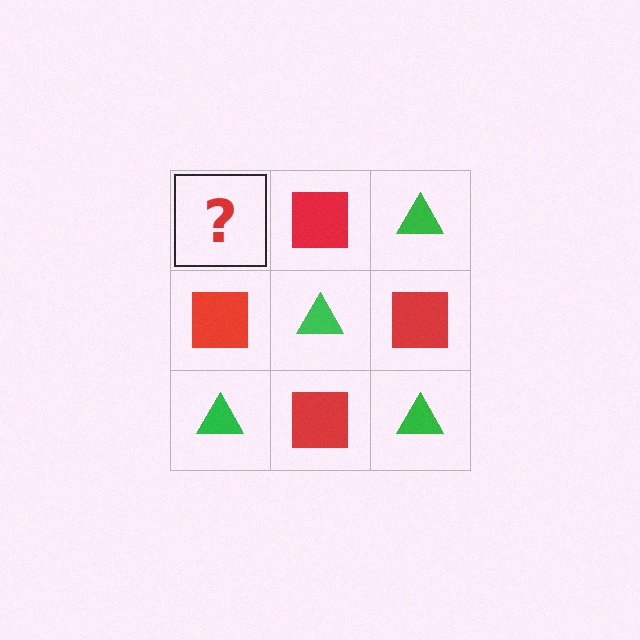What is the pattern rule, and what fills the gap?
The rule is that it alternates green triangle and red square in a checkerboard pattern. The gap should be filled with a green triangle.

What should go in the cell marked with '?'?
The missing cell should contain a green triangle.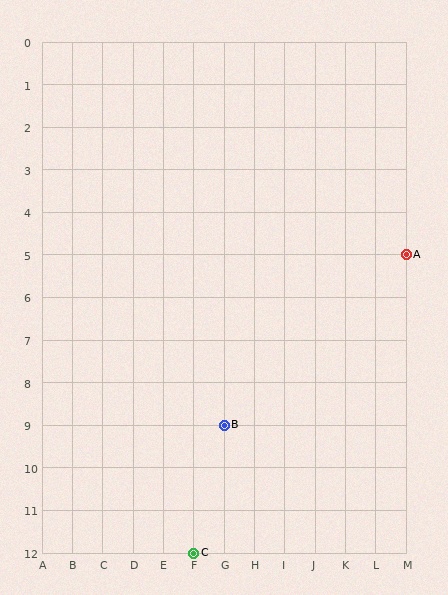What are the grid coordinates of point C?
Point C is at grid coordinates (F, 12).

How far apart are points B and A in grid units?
Points B and A are 6 columns and 4 rows apart (about 7.2 grid units diagonally).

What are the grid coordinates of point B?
Point B is at grid coordinates (G, 9).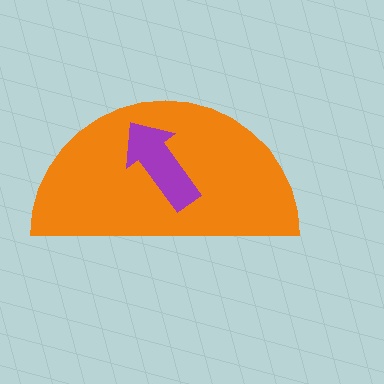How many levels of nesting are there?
2.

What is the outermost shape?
The orange semicircle.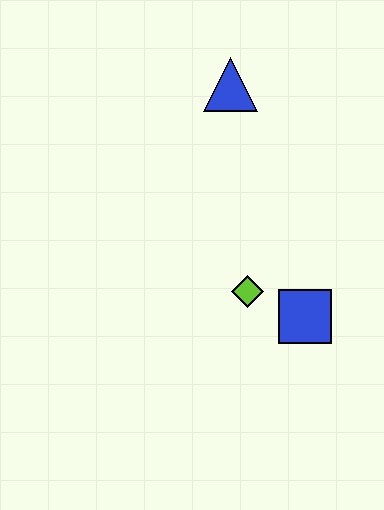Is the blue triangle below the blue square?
No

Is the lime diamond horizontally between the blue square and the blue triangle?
Yes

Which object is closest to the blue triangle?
The lime diamond is closest to the blue triangle.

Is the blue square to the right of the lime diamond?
Yes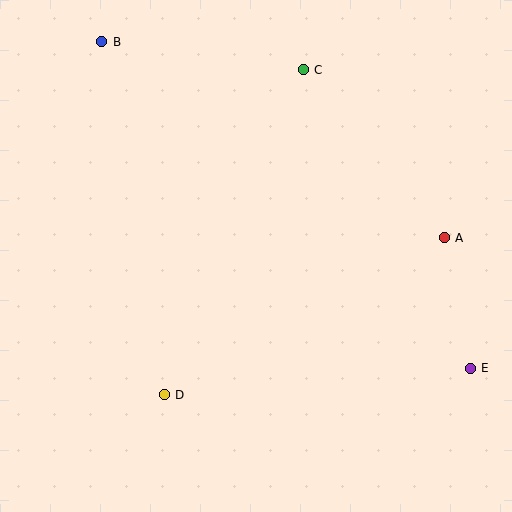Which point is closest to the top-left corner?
Point B is closest to the top-left corner.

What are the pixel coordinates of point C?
Point C is at (303, 70).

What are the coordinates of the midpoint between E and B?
The midpoint between E and B is at (286, 205).